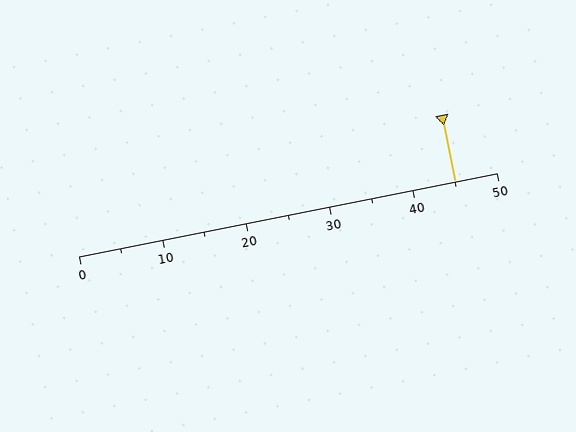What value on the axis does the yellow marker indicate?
The marker indicates approximately 45.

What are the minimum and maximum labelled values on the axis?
The axis runs from 0 to 50.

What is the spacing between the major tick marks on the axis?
The major ticks are spaced 10 apart.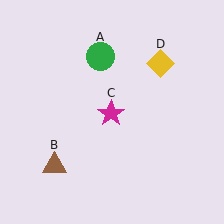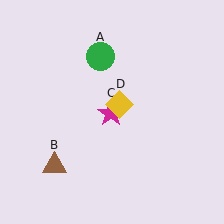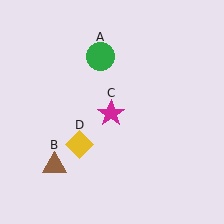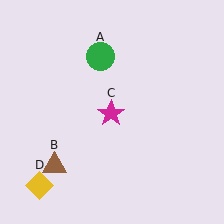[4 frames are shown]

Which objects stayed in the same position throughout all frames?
Green circle (object A) and brown triangle (object B) and magenta star (object C) remained stationary.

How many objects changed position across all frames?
1 object changed position: yellow diamond (object D).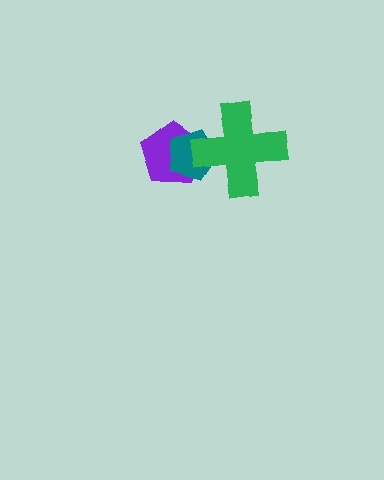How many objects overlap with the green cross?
2 objects overlap with the green cross.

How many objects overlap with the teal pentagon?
2 objects overlap with the teal pentagon.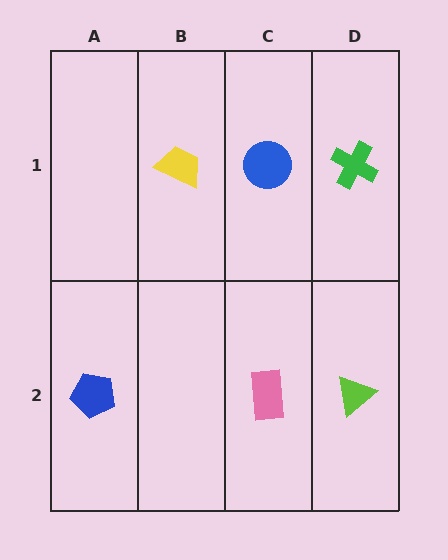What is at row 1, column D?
A green cross.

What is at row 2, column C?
A pink rectangle.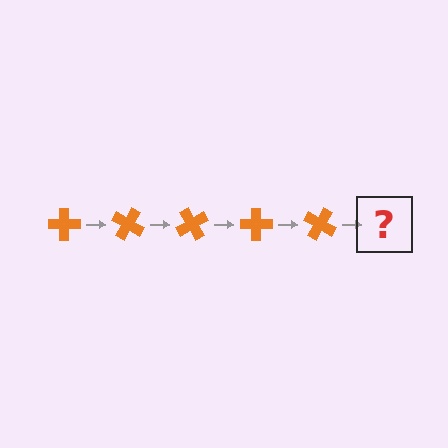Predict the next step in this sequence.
The next step is an orange cross rotated 150 degrees.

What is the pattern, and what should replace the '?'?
The pattern is that the cross rotates 30 degrees each step. The '?' should be an orange cross rotated 150 degrees.